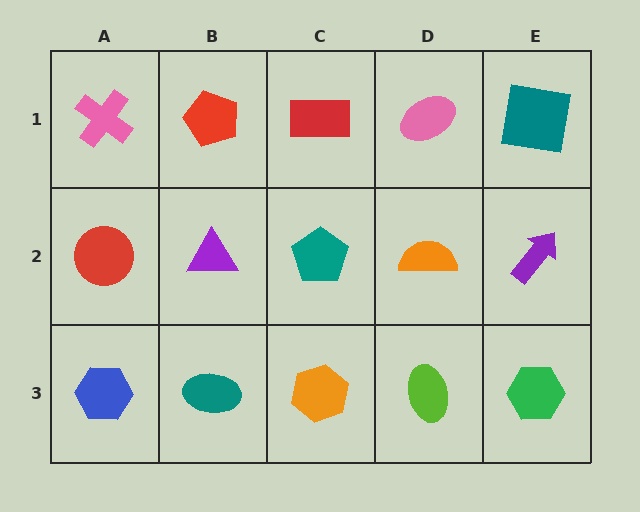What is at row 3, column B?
A teal ellipse.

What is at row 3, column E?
A green hexagon.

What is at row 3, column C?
An orange hexagon.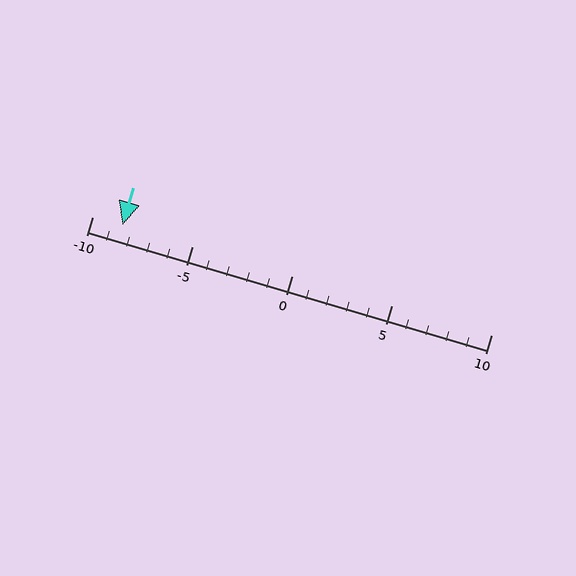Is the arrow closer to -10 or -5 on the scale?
The arrow is closer to -10.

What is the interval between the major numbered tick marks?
The major tick marks are spaced 5 units apart.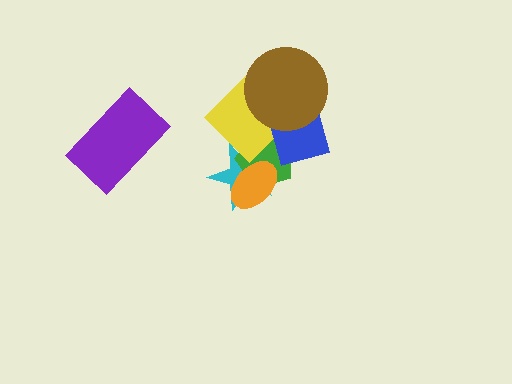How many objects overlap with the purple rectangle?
0 objects overlap with the purple rectangle.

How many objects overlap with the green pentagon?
4 objects overlap with the green pentagon.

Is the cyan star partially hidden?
Yes, it is partially covered by another shape.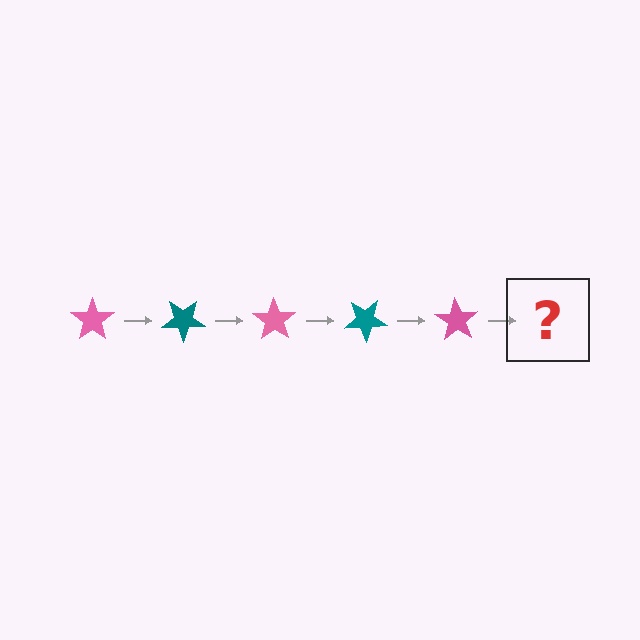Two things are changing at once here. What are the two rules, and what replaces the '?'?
The two rules are that it rotates 35 degrees each step and the color cycles through pink and teal. The '?' should be a teal star, rotated 175 degrees from the start.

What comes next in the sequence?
The next element should be a teal star, rotated 175 degrees from the start.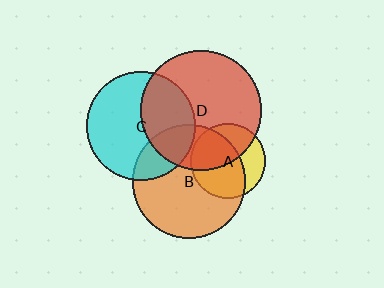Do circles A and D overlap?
Yes.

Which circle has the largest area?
Circle D (red).